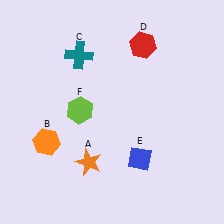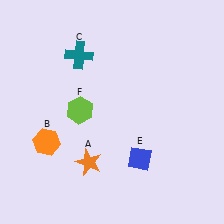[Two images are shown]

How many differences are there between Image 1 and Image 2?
There is 1 difference between the two images.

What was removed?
The red hexagon (D) was removed in Image 2.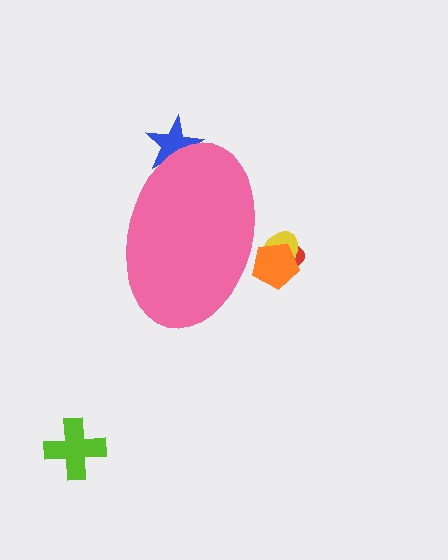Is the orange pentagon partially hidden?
Yes, the orange pentagon is partially hidden behind the pink ellipse.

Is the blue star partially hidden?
Yes, the blue star is partially hidden behind the pink ellipse.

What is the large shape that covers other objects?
A pink ellipse.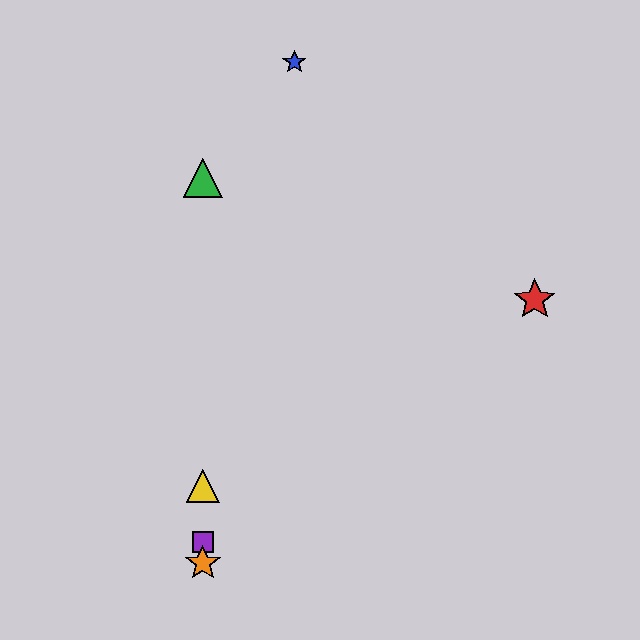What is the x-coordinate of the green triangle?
The green triangle is at x≈203.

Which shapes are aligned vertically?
The green triangle, the yellow triangle, the purple square, the orange star are aligned vertically.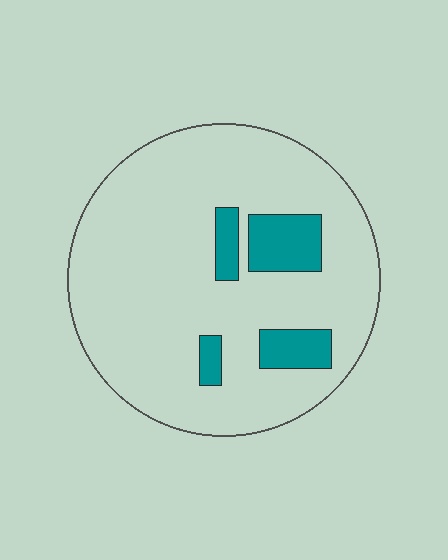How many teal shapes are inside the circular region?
4.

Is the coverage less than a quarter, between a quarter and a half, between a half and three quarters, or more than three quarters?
Less than a quarter.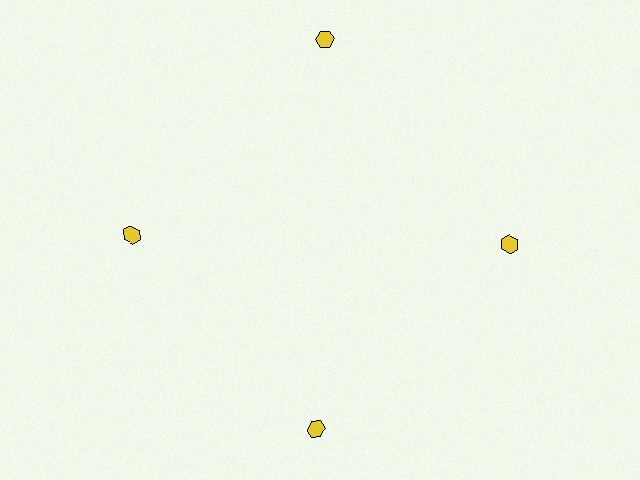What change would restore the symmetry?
The symmetry would be restored by moving it inward, back onto the ring so that all 4 hexagons sit at equal angles and equal distance from the center.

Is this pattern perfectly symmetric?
No. The 4 yellow hexagons are arranged in a ring, but one element near the 12 o'clock position is pushed outward from the center, breaking the 4-fold rotational symmetry.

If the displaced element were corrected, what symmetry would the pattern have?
It would have 4-fold rotational symmetry — the pattern would map onto itself every 90 degrees.